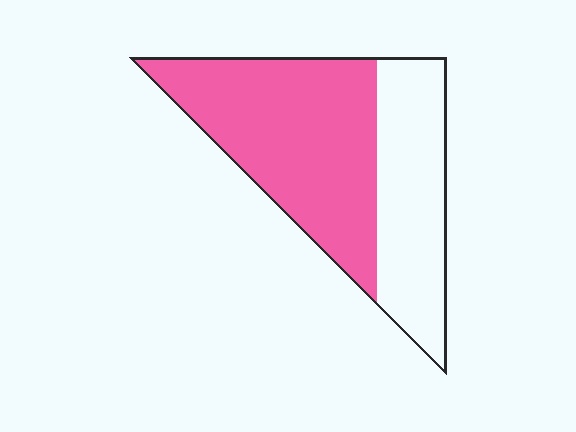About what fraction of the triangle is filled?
About three fifths (3/5).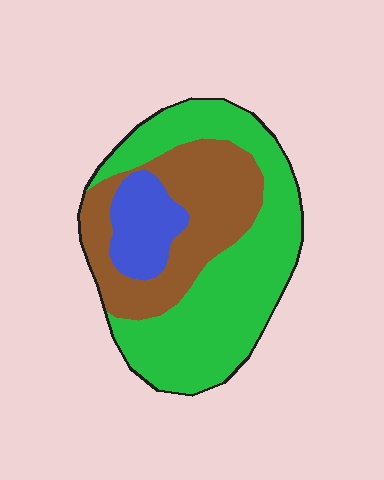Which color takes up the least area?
Blue, at roughly 15%.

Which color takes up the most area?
Green, at roughly 55%.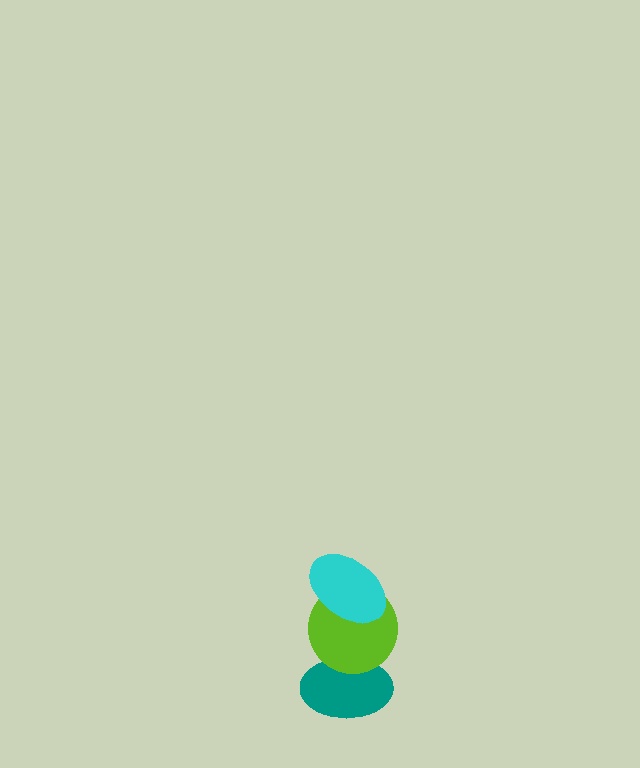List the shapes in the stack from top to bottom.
From top to bottom: the cyan ellipse, the lime circle, the teal ellipse.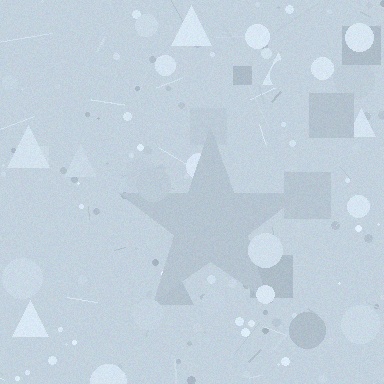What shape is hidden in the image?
A star is hidden in the image.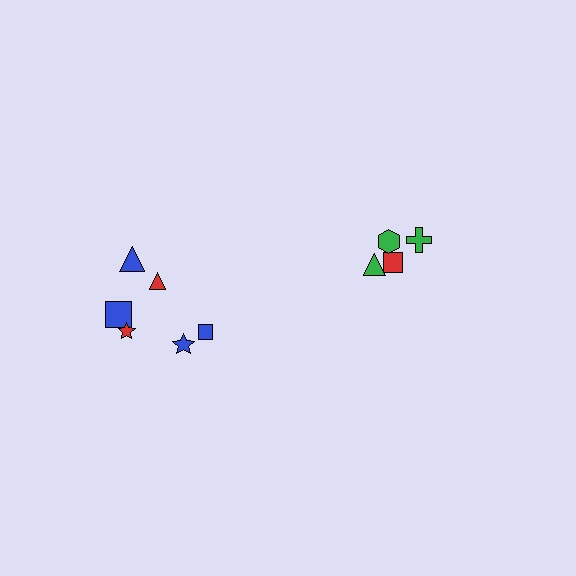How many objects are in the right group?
There are 4 objects.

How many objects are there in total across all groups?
There are 10 objects.